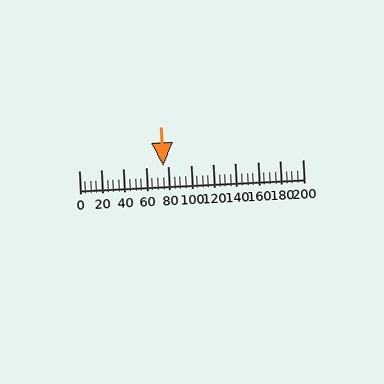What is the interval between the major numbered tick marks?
The major tick marks are spaced 20 units apart.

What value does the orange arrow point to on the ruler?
The orange arrow points to approximately 75.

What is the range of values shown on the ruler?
The ruler shows values from 0 to 200.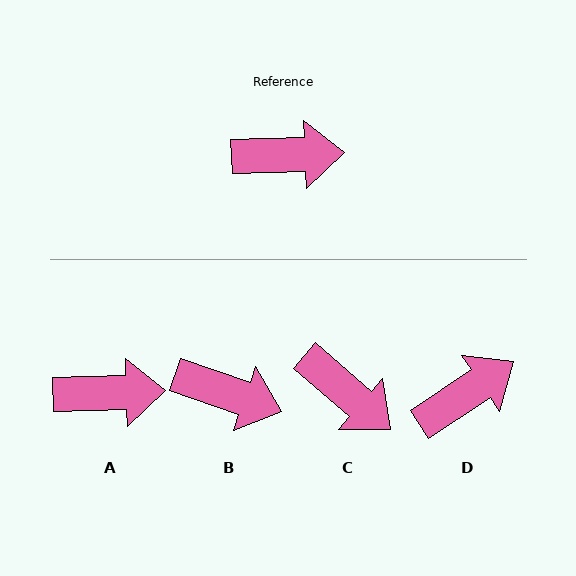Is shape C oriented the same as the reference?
No, it is off by about 43 degrees.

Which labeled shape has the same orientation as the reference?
A.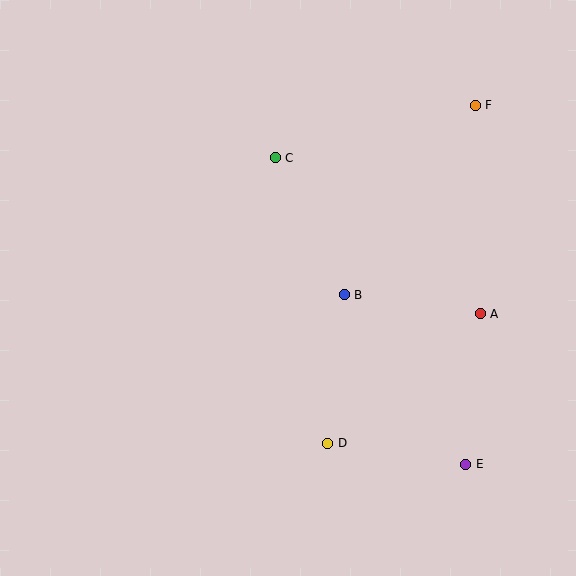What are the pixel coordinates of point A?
Point A is at (480, 314).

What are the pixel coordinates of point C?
Point C is at (275, 158).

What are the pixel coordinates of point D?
Point D is at (327, 443).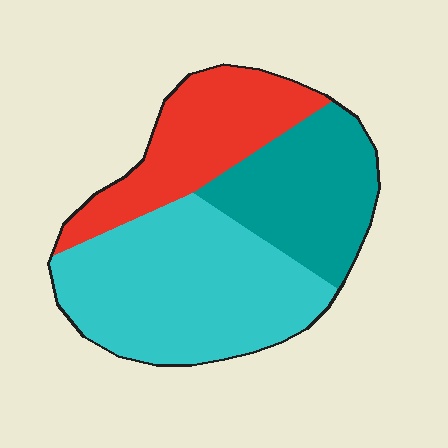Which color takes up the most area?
Cyan, at roughly 45%.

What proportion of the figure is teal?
Teal takes up about one quarter (1/4) of the figure.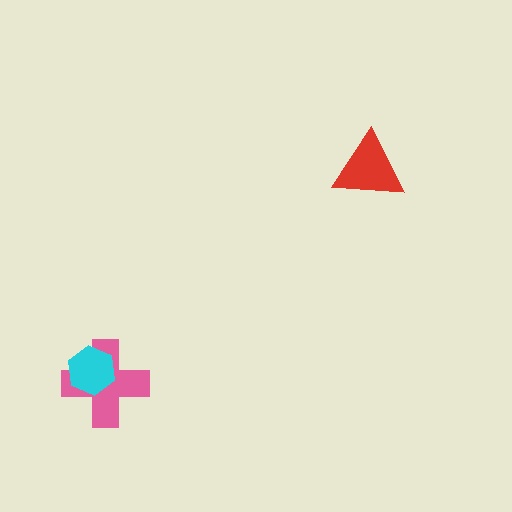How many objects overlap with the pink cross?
1 object overlaps with the pink cross.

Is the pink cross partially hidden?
Yes, it is partially covered by another shape.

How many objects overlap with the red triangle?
0 objects overlap with the red triangle.